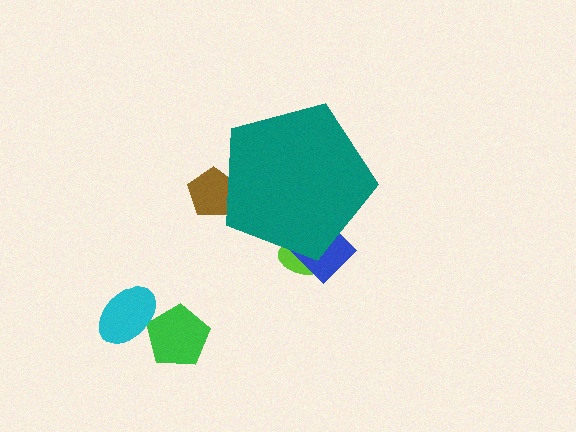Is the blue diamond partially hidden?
Yes, the blue diamond is partially hidden behind the teal pentagon.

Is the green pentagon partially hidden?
No, the green pentagon is fully visible.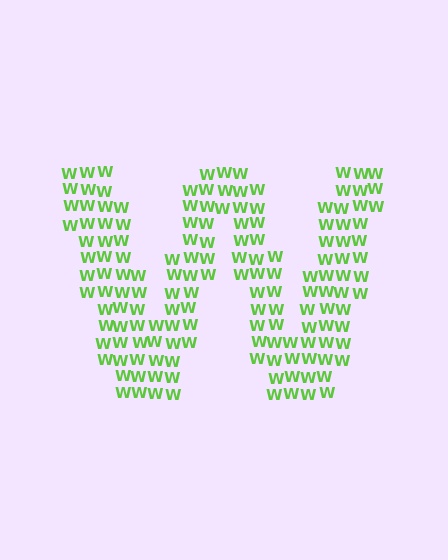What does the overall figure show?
The overall figure shows the letter W.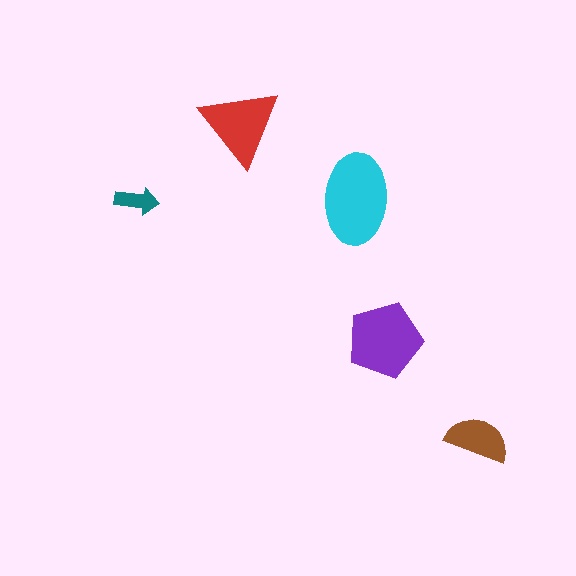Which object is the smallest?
The teal arrow.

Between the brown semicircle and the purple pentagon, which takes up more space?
The purple pentagon.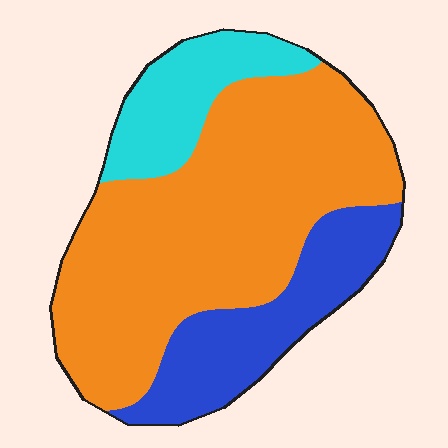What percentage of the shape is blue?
Blue covers 22% of the shape.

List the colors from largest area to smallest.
From largest to smallest: orange, blue, cyan.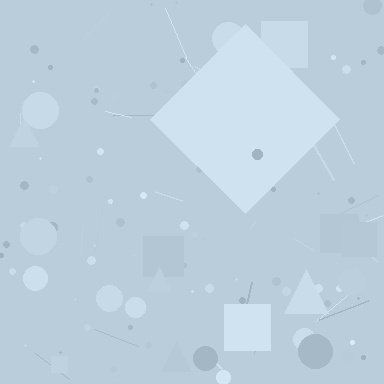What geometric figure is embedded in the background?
A diamond is embedded in the background.